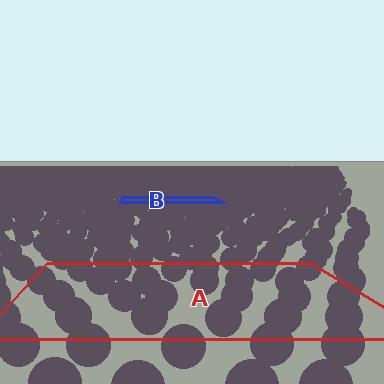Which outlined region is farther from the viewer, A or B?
Region B is farther from the viewer — the texture elements inside it appear smaller and more densely packed.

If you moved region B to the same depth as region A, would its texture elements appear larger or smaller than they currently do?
They would appear larger. At a closer depth, the same texture elements are projected at a bigger on-screen size.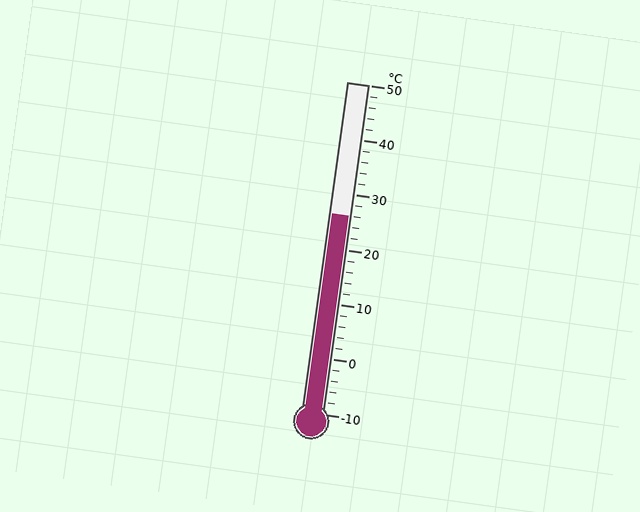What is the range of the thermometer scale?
The thermometer scale ranges from -10°C to 50°C.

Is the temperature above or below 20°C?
The temperature is above 20°C.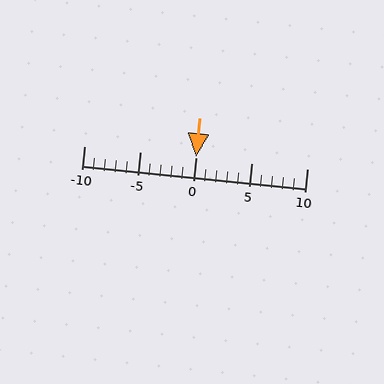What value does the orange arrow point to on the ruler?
The orange arrow points to approximately 0.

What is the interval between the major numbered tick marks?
The major tick marks are spaced 5 units apart.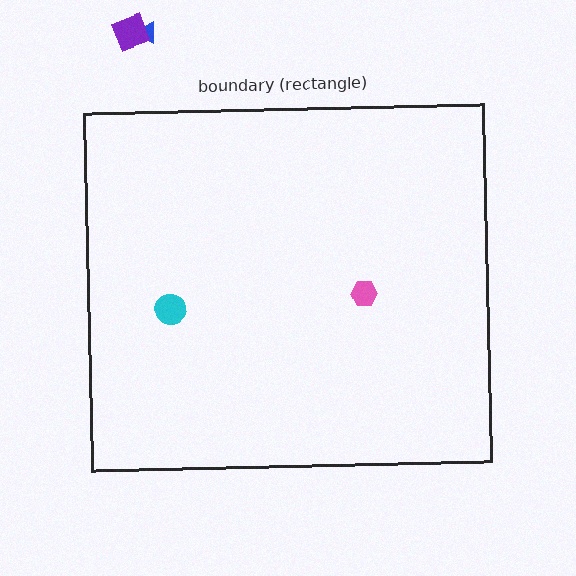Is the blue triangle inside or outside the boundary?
Outside.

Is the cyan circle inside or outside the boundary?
Inside.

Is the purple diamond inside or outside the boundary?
Outside.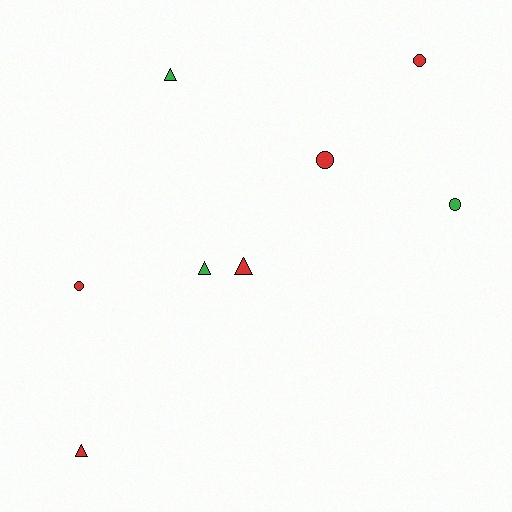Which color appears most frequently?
Red, with 5 objects.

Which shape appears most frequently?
Triangle, with 4 objects.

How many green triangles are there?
There are 2 green triangles.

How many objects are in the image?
There are 8 objects.